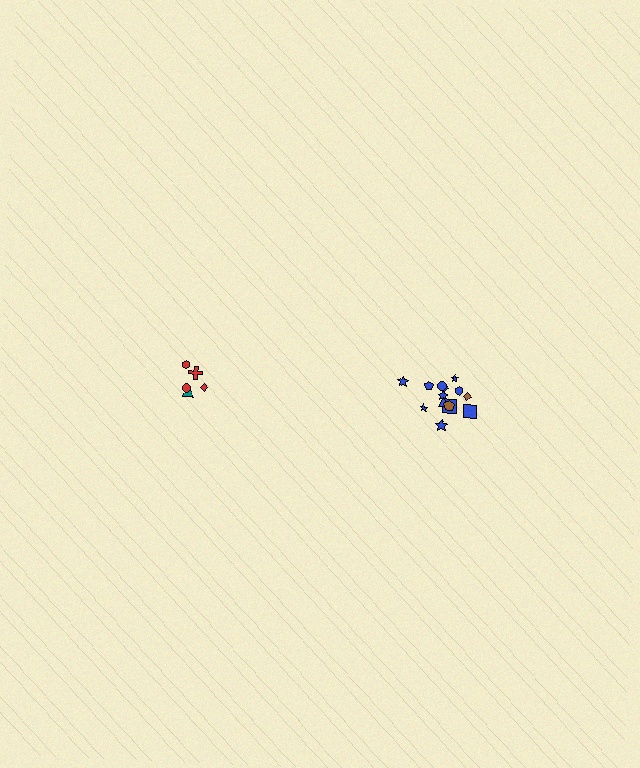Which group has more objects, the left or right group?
The right group.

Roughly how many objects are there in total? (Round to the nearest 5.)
Roughly 20 objects in total.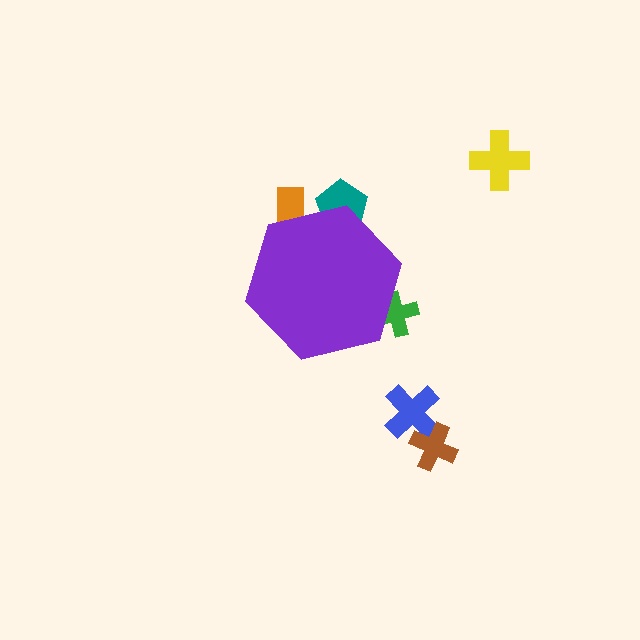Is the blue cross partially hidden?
No, the blue cross is fully visible.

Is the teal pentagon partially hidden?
Yes, the teal pentagon is partially hidden behind the purple hexagon.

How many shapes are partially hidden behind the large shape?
3 shapes are partially hidden.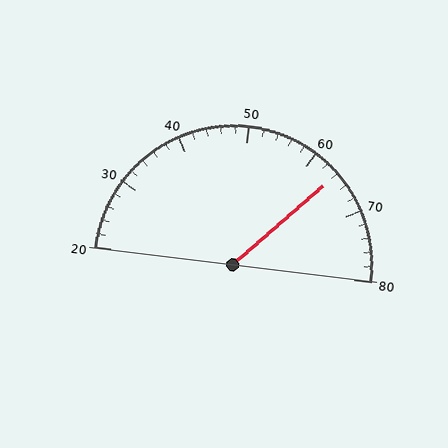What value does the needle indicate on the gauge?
The needle indicates approximately 64.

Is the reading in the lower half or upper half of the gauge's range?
The reading is in the upper half of the range (20 to 80).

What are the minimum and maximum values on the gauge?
The gauge ranges from 20 to 80.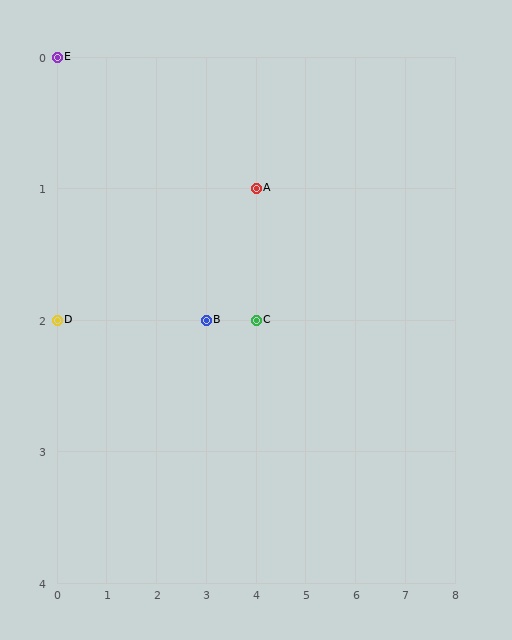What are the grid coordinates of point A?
Point A is at grid coordinates (4, 1).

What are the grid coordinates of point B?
Point B is at grid coordinates (3, 2).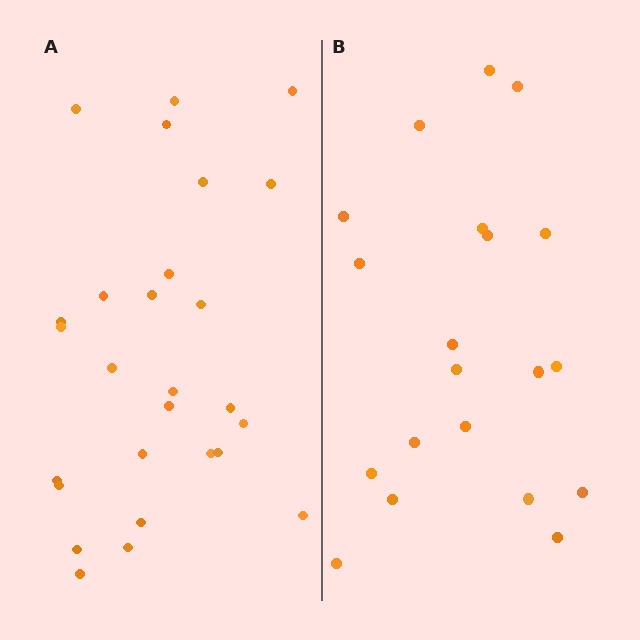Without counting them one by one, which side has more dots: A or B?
Region A (the left region) has more dots.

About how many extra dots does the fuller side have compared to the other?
Region A has roughly 8 or so more dots than region B.